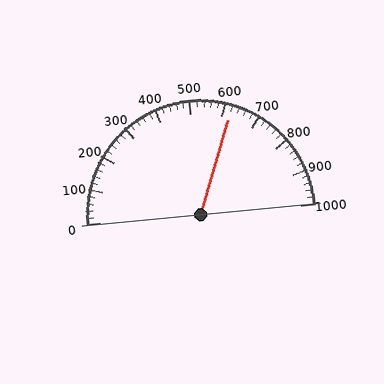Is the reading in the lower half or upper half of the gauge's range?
The reading is in the upper half of the range (0 to 1000).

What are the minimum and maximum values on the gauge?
The gauge ranges from 0 to 1000.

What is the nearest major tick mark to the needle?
The nearest major tick mark is 600.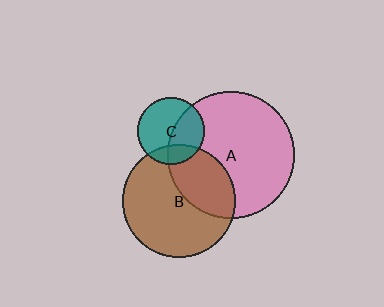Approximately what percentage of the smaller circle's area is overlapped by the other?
Approximately 35%.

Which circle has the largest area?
Circle A (pink).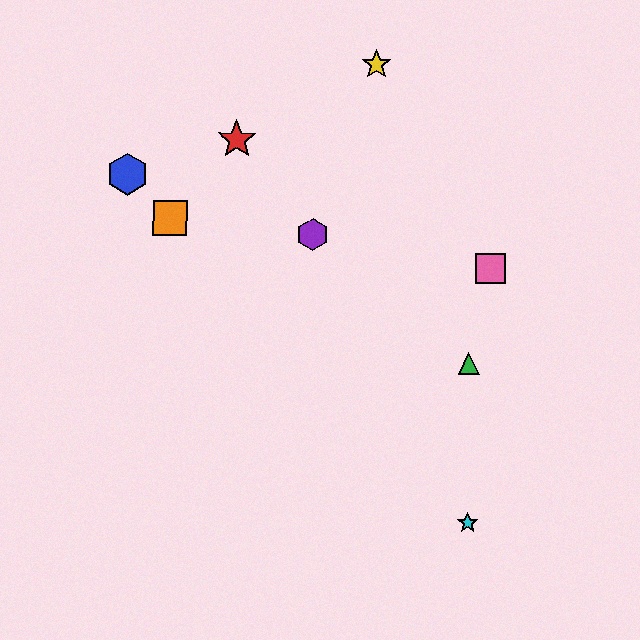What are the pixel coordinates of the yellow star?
The yellow star is at (377, 65).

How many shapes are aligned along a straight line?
3 shapes (the blue hexagon, the orange square, the cyan star) are aligned along a straight line.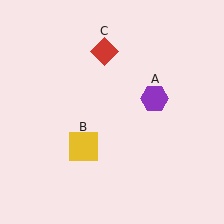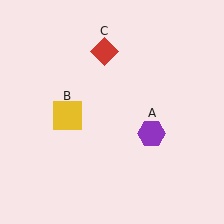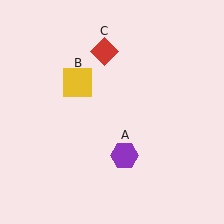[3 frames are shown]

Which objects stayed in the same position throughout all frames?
Red diamond (object C) remained stationary.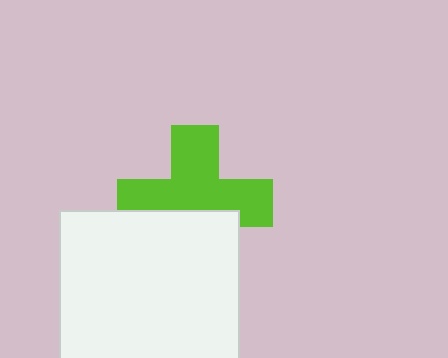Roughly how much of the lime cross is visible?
About half of it is visible (roughly 62%).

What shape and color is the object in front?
The object in front is a white square.